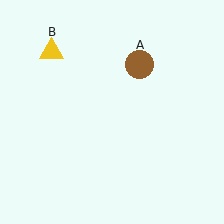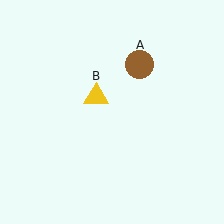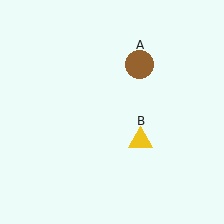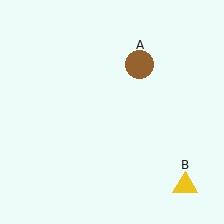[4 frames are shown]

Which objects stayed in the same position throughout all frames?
Brown circle (object A) remained stationary.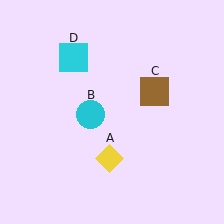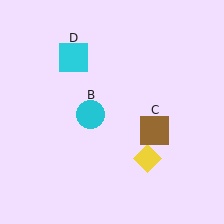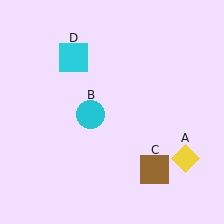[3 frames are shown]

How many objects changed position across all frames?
2 objects changed position: yellow diamond (object A), brown square (object C).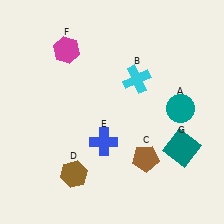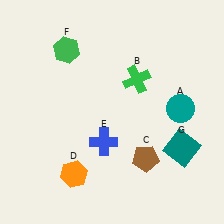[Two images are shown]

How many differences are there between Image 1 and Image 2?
There are 3 differences between the two images.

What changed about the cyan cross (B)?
In Image 1, B is cyan. In Image 2, it changed to green.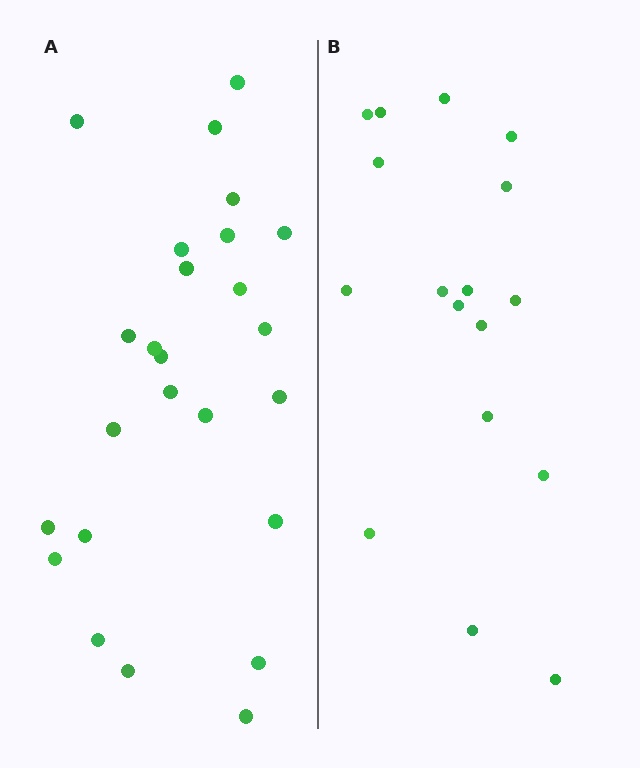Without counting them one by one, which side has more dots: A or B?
Region A (the left region) has more dots.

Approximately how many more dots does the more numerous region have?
Region A has roughly 8 or so more dots than region B.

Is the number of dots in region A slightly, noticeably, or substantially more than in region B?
Region A has substantially more. The ratio is roughly 1.5 to 1.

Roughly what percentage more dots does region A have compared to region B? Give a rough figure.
About 45% more.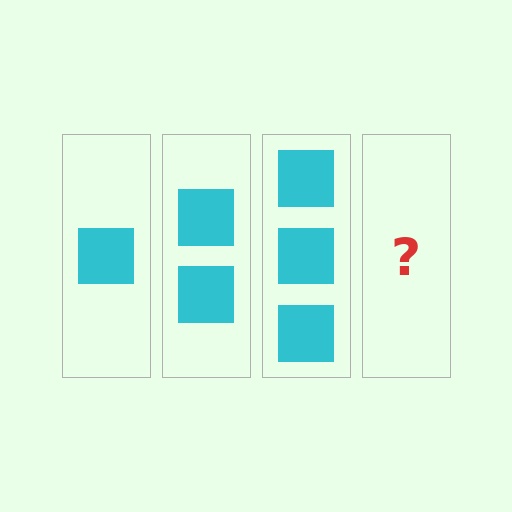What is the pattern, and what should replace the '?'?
The pattern is that each step adds one more square. The '?' should be 4 squares.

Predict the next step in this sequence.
The next step is 4 squares.